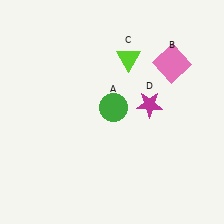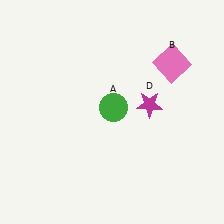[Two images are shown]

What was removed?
The lime triangle (C) was removed in Image 2.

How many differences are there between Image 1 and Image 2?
There is 1 difference between the two images.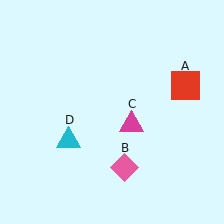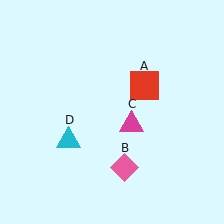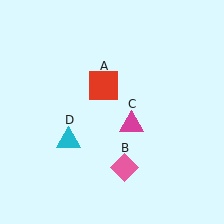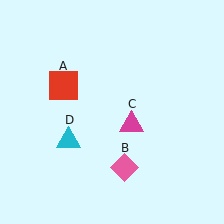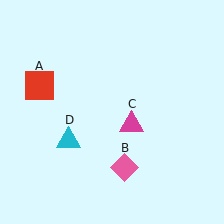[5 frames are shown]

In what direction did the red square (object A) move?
The red square (object A) moved left.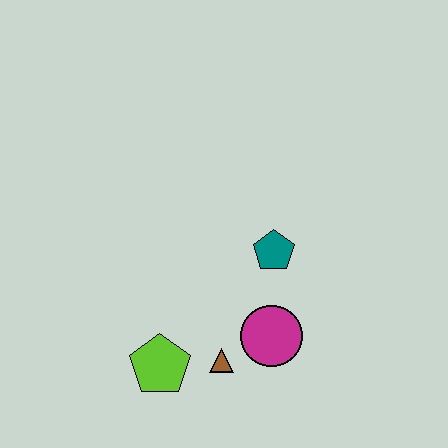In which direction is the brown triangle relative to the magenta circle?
The brown triangle is to the left of the magenta circle.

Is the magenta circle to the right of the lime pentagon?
Yes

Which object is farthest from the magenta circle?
The lime pentagon is farthest from the magenta circle.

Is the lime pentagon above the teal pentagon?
No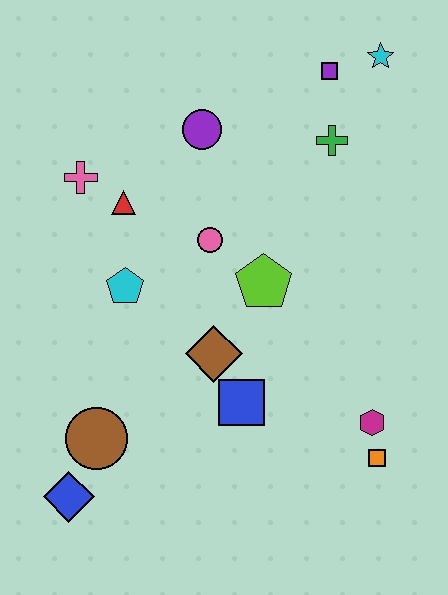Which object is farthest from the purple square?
The blue diamond is farthest from the purple square.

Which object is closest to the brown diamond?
The blue square is closest to the brown diamond.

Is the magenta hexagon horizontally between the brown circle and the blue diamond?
No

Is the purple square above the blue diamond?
Yes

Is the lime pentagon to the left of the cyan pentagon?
No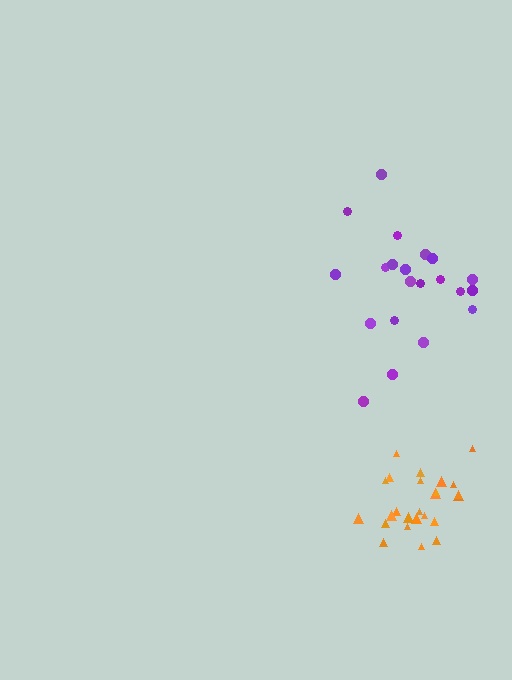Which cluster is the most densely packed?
Orange.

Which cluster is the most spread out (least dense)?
Purple.